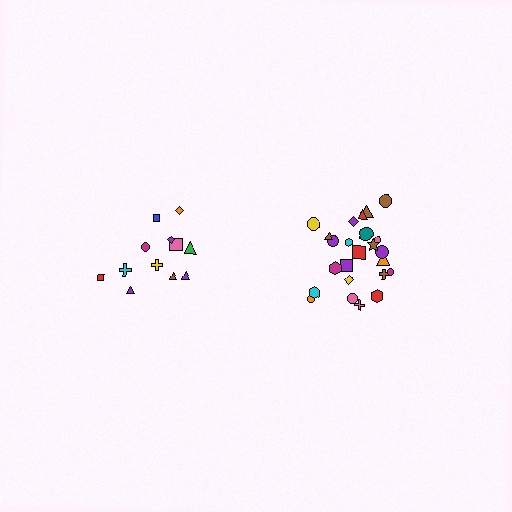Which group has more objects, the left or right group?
The right group.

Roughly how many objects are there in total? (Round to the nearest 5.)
Roughly 35 objects in total.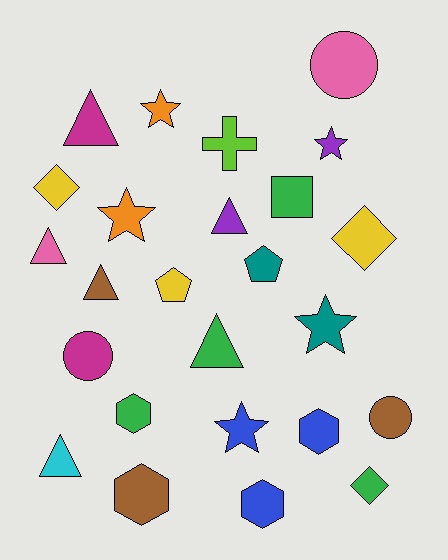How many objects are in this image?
There are 25 objects.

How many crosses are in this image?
There is 1 cross.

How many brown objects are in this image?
There are 3 brown objects.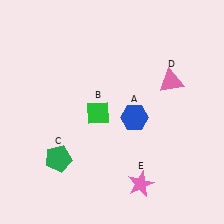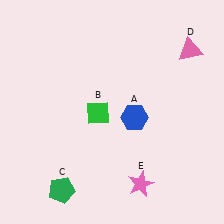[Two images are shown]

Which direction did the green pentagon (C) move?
The green pentagon (C) moved down.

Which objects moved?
The objects that moved are: the green pentagon (C), the pink triangle (D).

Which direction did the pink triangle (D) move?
The pink triangle (D) moved up.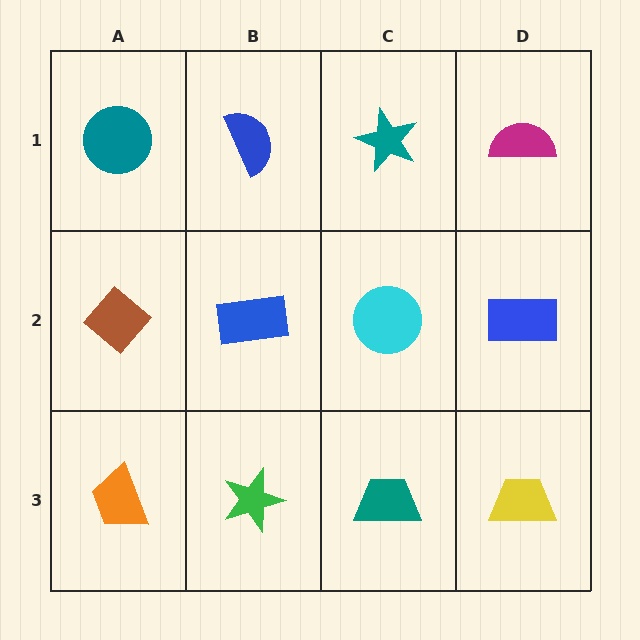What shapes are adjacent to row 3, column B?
A blue rectangle (row 2, column B), an orange trapezoid (row 3, column A), a teal trapezoid (row 3, column C).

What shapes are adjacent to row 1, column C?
A cyan circle (row 2, column C), a blue semicircle (row 1, column B), a magenta semicircle (row 1, column D).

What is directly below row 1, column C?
A cyan circle.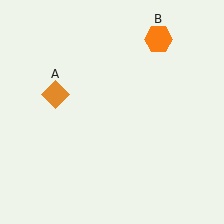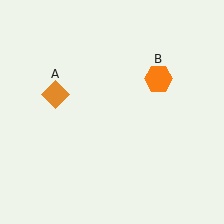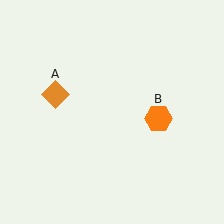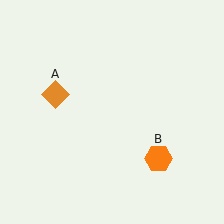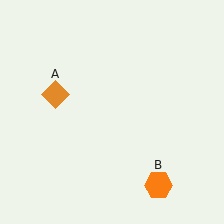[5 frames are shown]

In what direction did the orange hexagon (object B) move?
The orange hexagon (object B) moved down.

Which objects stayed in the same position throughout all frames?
Orange diamond (object A) remained stationary.